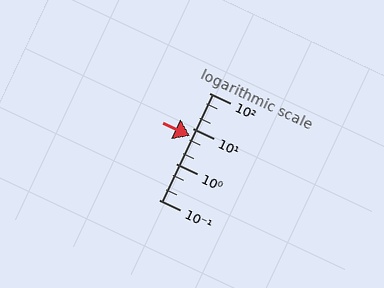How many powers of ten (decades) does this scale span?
The scale spans 3 decades, from 0.1 to 100.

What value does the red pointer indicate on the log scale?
The pointer indicates approximately 6.2.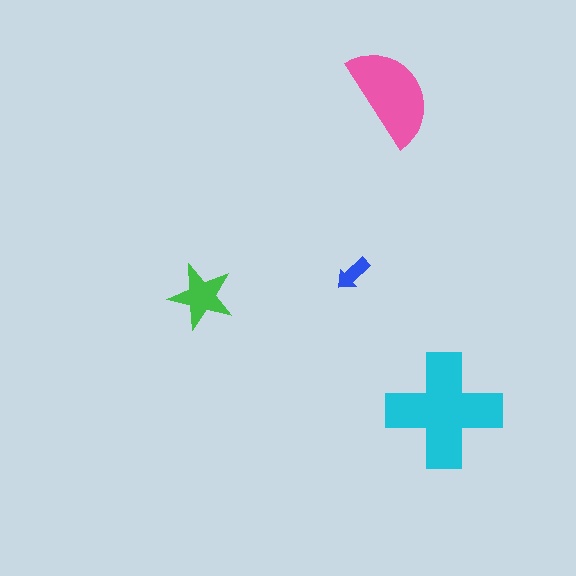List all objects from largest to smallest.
The cyan cross, the pink semicircle, the green star, the blue arrow.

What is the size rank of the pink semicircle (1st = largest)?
2nd.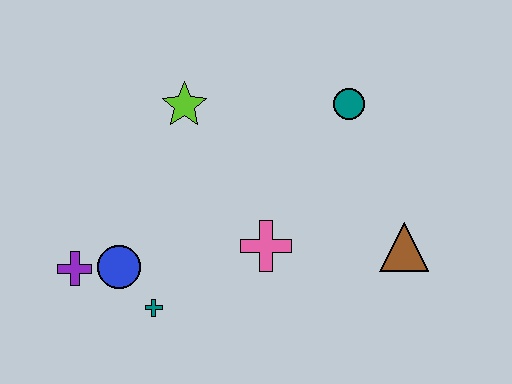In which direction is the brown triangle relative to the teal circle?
The brown triangle is below the teal circle.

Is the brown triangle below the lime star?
Yes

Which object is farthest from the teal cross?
The teal circle is farthest from the teal cross.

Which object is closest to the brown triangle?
The pink cross is closest to the brown triangle.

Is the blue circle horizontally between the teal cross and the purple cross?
Yes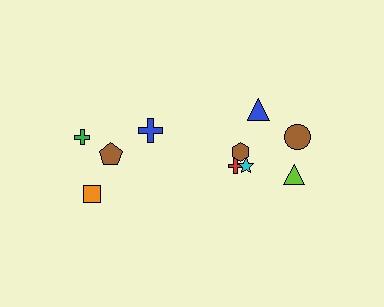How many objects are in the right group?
There are 6 objects.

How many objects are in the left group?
There are 4 objects.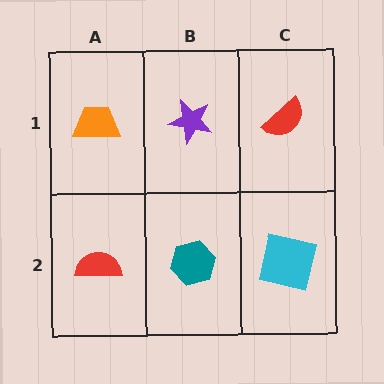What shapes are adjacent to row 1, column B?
A teal hexagon (row 2, column B), an orange trapezoid (row 1, column A), a red semicircle (row 1, column C).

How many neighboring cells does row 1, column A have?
2.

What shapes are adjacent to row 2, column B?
A purple star (row 1, column B), a red semicircle (row 2, column A), a cyan square (row 2, column C).